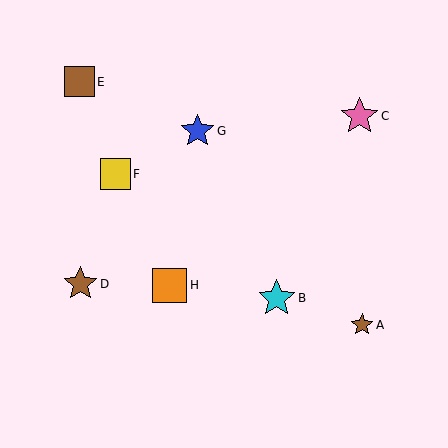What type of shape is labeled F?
Shape F is a yellow square.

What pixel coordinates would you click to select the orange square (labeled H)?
Click at (169, 285) to select the orange square H.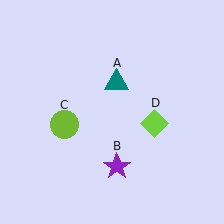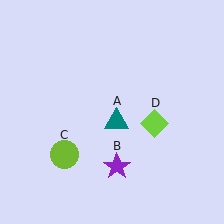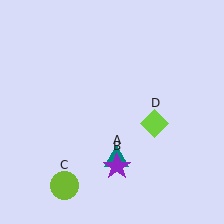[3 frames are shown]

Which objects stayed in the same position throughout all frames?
Purple star (object B) and lime diamond (object D) remained stationary.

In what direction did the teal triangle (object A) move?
The teal triangle (object A) moved down.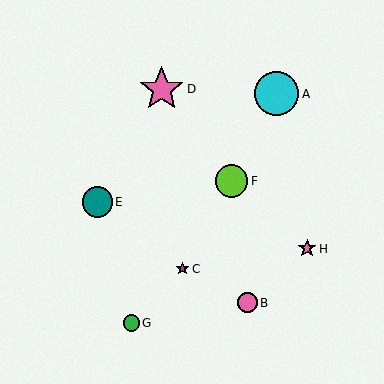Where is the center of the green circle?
The center of the green circle is at (131, 323).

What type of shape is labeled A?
Shape A is a cyan circle.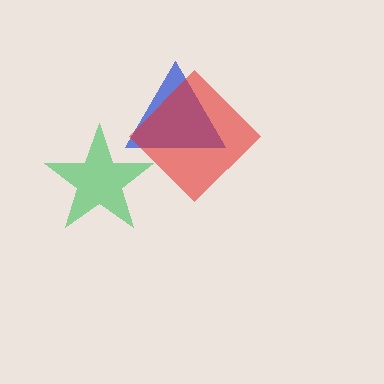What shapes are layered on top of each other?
The layered shapes are: a blue triangle, a green star, a red diamond.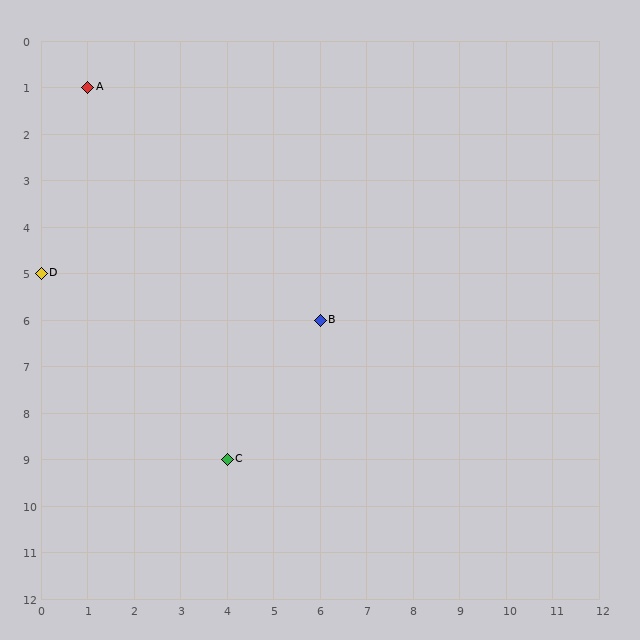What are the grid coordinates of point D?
Point D is at grid coordinates (0, 5).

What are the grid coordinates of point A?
Point A is at grid coordinates (1, 1).